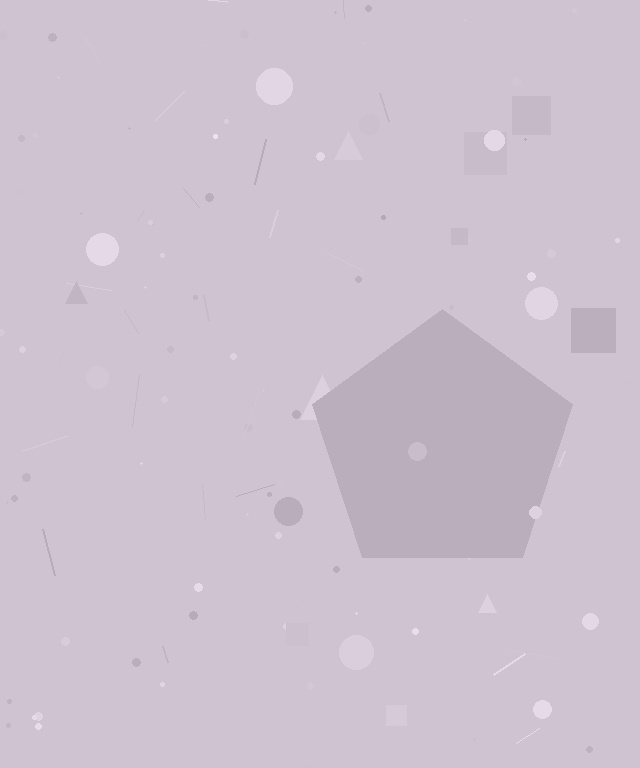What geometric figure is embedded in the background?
A pentagon is embedded in the background.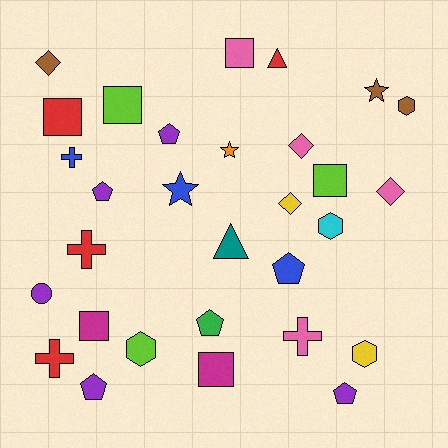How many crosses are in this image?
There are 4 crosses.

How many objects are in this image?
There are 30 objects.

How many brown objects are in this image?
There are 3 brown objects.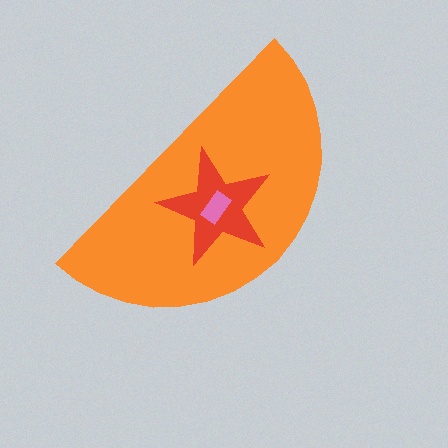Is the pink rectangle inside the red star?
Yes.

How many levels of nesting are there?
3.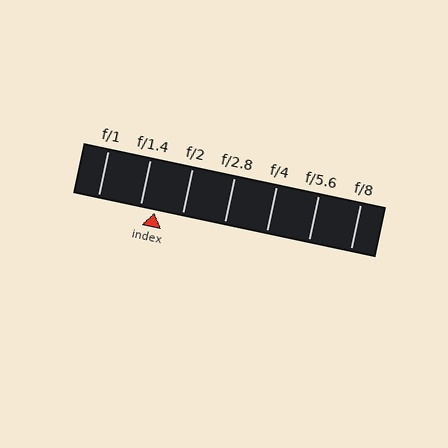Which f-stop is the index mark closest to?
The index mark is closest to f/1.4.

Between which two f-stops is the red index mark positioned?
The index mark is between f/1.4 and f/2.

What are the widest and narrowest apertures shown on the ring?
The widest aperture shown is f/1 and the narrowest is f/8.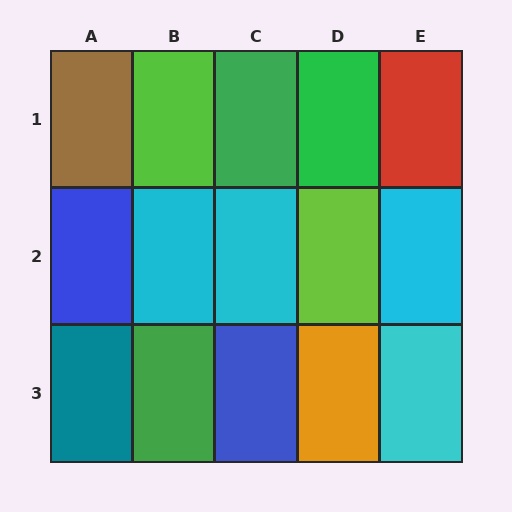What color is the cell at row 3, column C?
Blue.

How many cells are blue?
2 cells are blue.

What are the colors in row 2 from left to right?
Blue, cyan, cyan, lime, cyan.